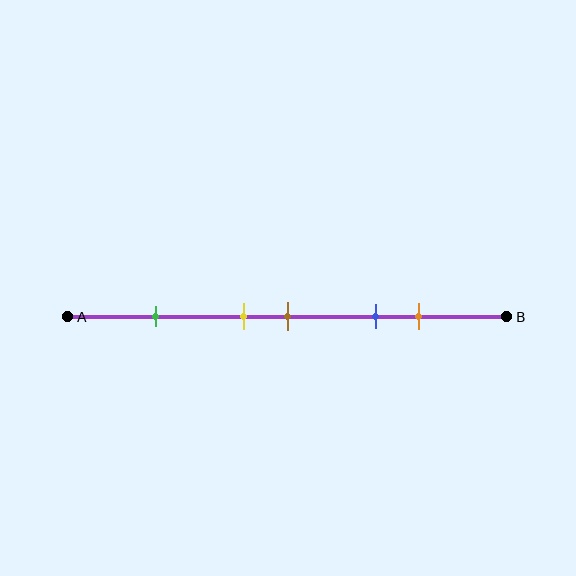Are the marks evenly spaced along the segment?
No, the marks are not evenly spaced.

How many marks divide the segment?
There are 5 marks dividing the segment.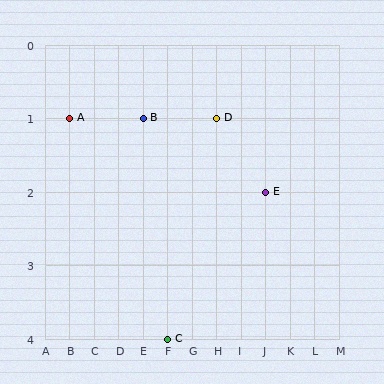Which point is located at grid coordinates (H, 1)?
Point D is at (H, 1).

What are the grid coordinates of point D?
Point D is at grid coordinates (H, 1).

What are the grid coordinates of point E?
Point E is at grid coordinates (J, 2).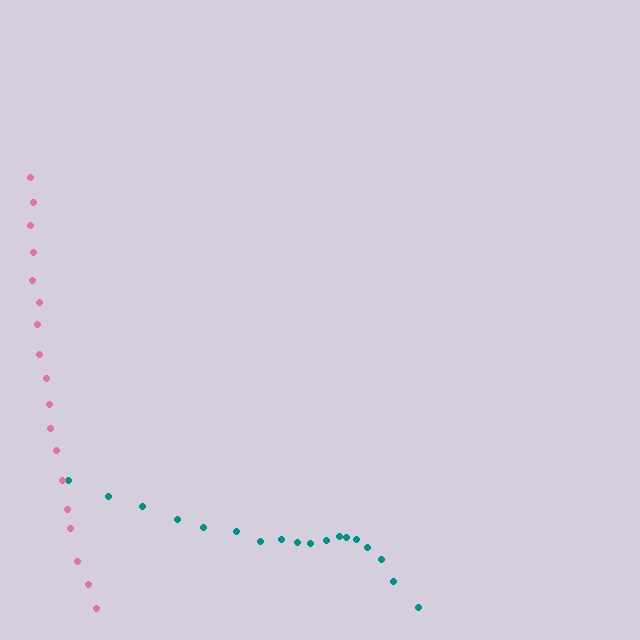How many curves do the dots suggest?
There are 2 distinct paths.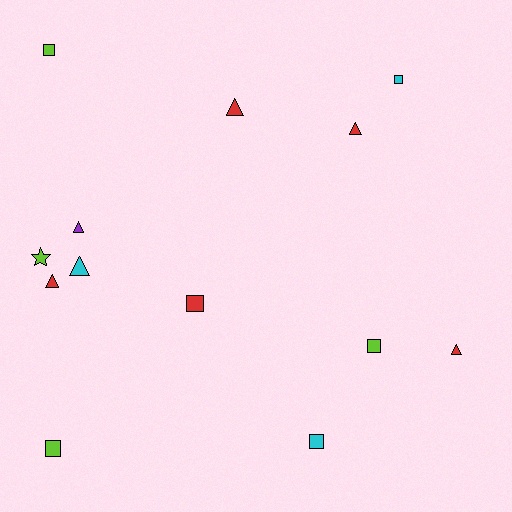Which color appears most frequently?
Red, with 5 objects.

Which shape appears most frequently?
Square, with 6 objects.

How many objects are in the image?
There are 13 objects.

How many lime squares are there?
There are 3 lime squares.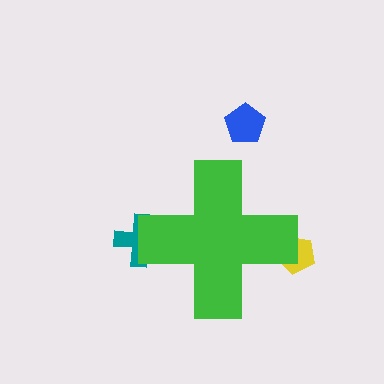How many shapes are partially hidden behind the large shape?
2 shapes are partially hidden.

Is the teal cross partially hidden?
Yes, the teal cross is partially hidden behind the green cross.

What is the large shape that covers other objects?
A green cross.